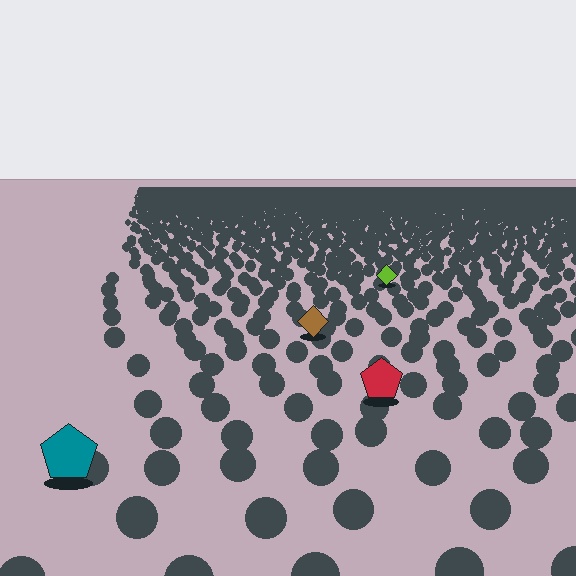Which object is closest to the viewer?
The teal pentagon is closest. The texture marks near it are larger and more spread out.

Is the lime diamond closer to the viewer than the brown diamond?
No. The brown diamond is closer — you can tell from the texture gradient: the ground texture is coarser near it.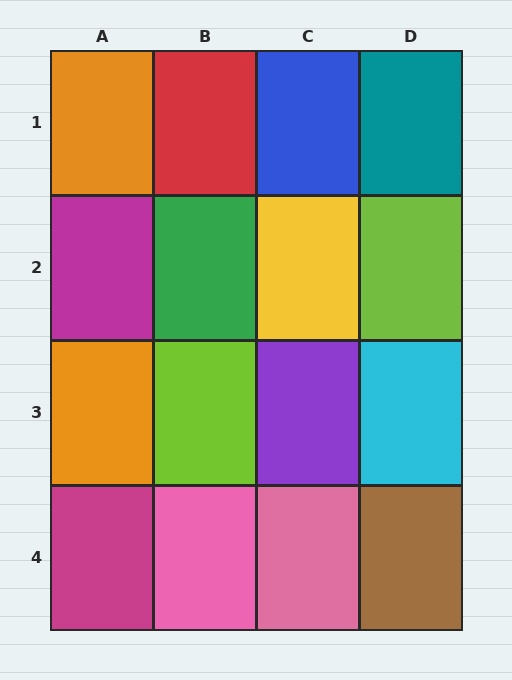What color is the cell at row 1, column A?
Orange.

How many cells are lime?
2 cells are lime.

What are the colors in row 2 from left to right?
Magenta, green, yellow, lime.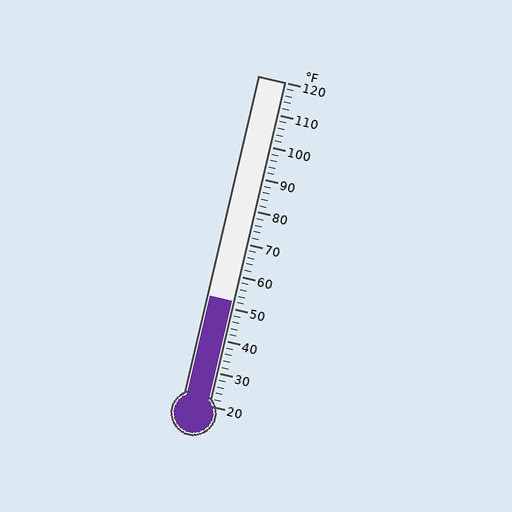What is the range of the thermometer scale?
The thermometer scale ranges from 20°F to 120°F.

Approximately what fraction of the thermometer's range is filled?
The thermometer is filled to approximately 30% of its range.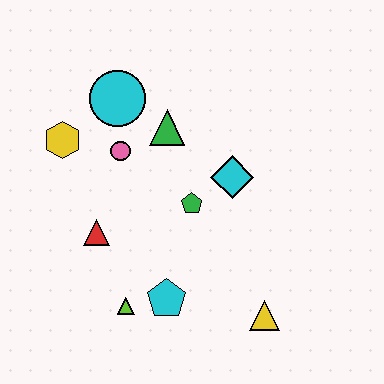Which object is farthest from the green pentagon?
The yellow hexagon is farthest from the green pentagon.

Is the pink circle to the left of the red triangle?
No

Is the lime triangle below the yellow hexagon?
Yes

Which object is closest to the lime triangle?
The cyan pentagon is closest to the lime triangle.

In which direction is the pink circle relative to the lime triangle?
The pink circle is above the lime triangle.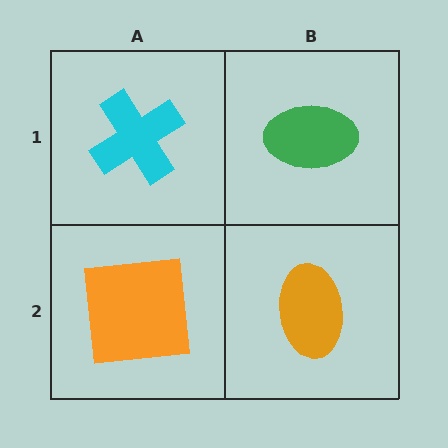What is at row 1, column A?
A cyan cross.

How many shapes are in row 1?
2 shapes.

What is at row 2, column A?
An orange square.